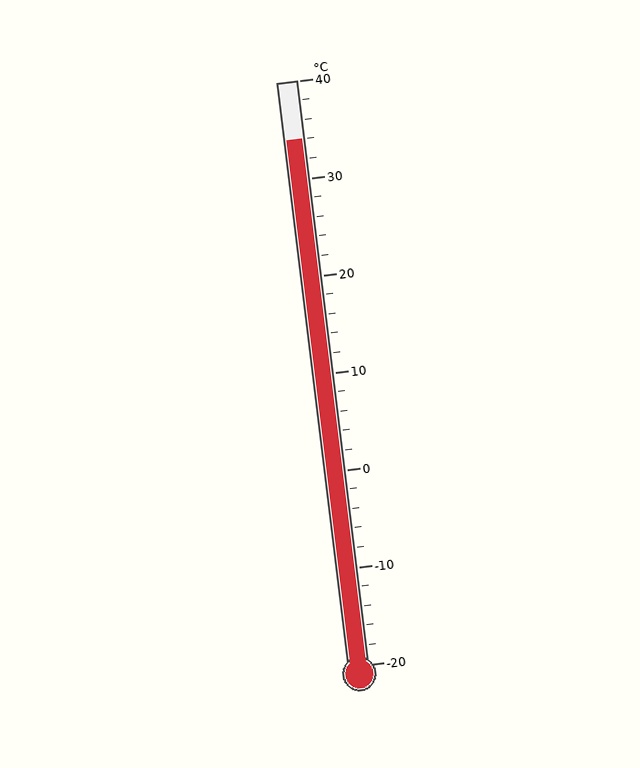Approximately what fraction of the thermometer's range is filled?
The thermometer is filled to approximately 90% of its range.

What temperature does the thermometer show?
The thermometer shows approximately 34°C.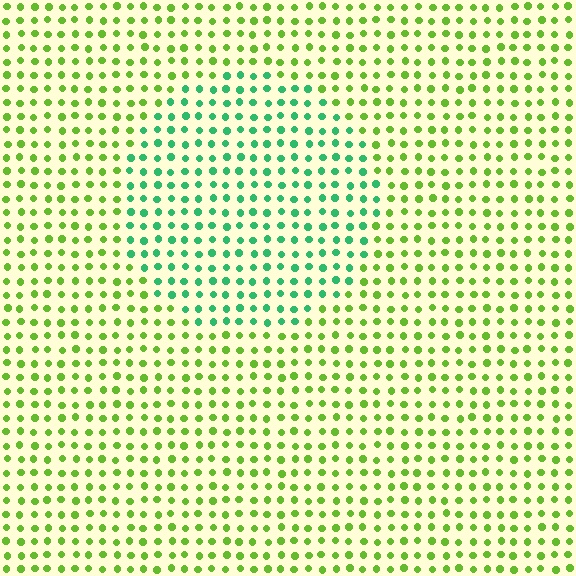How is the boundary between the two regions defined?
The boundary is defined purely by a slight shift in hue (about 49 degrees). Spacing, size, and orientation are identical on both sides.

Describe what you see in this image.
The image is filled with small lime elements in a uniform arrangement. A circle-shaped region is visible where the elements are tinted to a slightly different hue, forming a subtle color boundary.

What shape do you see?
I see a circle.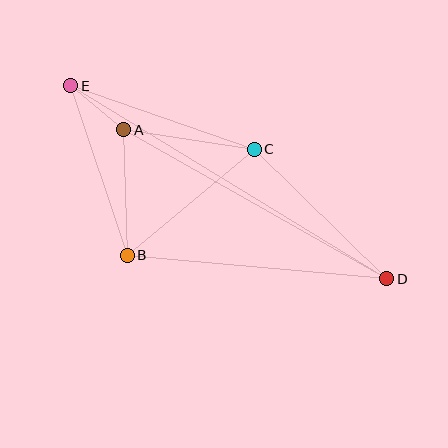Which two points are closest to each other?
Points A and E are closest to each other.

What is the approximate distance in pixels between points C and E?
The distance between C and E is approximately 194 pixels.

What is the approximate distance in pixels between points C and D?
The distance between C and D is approximately 185 pixels.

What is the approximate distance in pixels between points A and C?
The distance between A and C is approximately 132 pixels.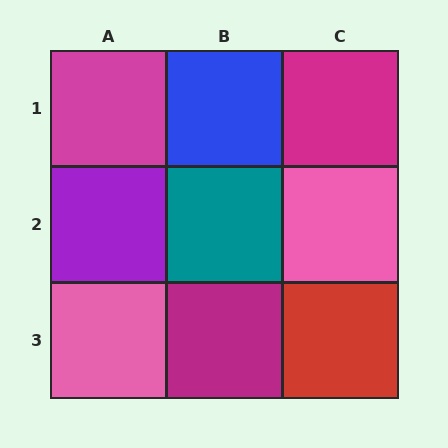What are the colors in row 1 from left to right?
Magenta, blue, magenta.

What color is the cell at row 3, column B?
Magenta.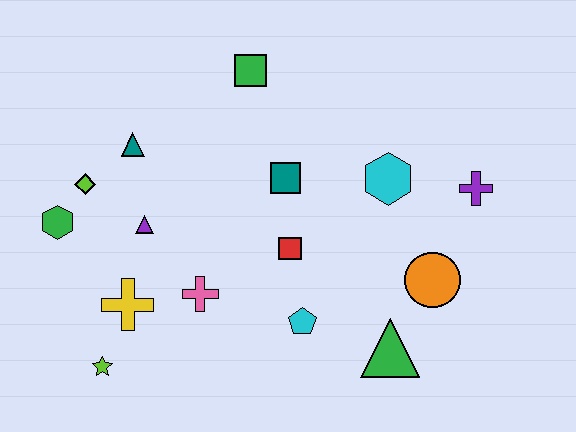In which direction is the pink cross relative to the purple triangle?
The pink cross is below the purple triangle.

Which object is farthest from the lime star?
The purple cross is farthest from the lime star.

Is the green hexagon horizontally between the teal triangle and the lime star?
No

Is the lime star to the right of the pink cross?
No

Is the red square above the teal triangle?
No